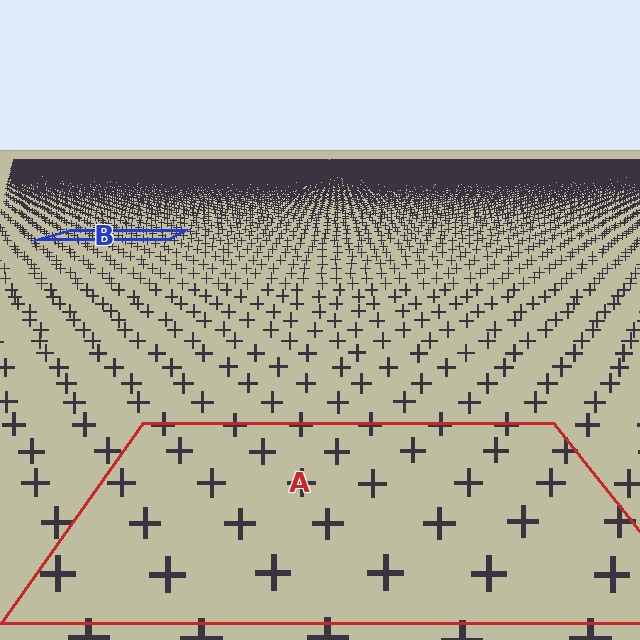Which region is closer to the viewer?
Region A is closer. The texture elements there are larger and more spread out.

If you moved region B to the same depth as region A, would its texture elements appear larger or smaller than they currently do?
They would appear larger. At a closer depth, the same texture elements are projected at a bigger on-screen size.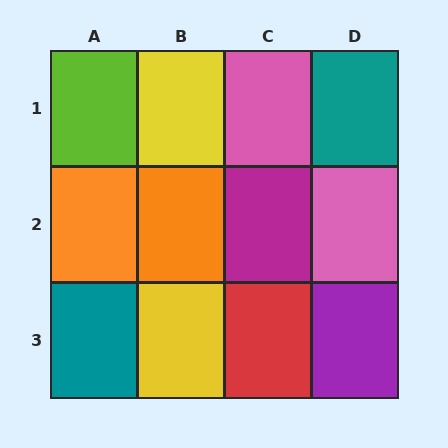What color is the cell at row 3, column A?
Teal.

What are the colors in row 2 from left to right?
Orange, orange, magenta, pink.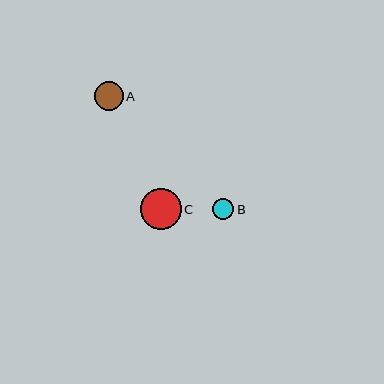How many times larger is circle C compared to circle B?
Circle C is approximately 1.9 times the size of circle B.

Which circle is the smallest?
Circle B is the smallest with a size of approximately 21 pixels.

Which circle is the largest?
Circle C is the largest with a size of approximately 41 pixels.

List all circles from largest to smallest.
From largest to smallest: C, A, B.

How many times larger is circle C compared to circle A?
Circle C is approximately 1.4 times the size of circle A.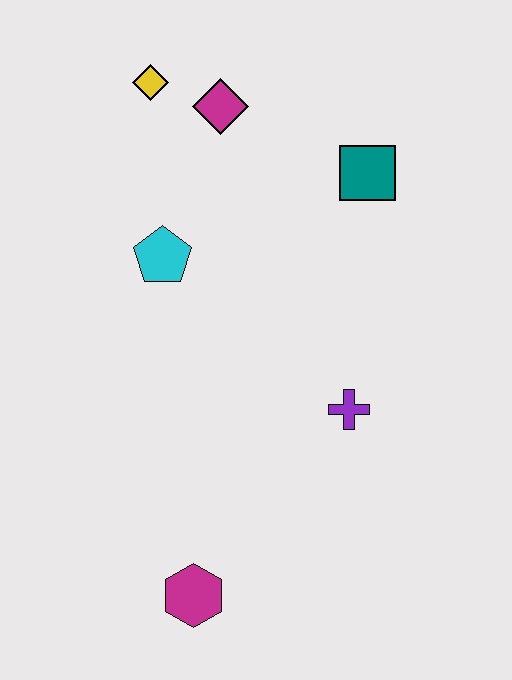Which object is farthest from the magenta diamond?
The magenta hexagon is farthest from the magenta diamond.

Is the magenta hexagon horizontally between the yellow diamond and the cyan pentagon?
No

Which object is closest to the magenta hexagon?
The purple cross is closest to the magenta hexagon.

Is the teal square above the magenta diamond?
No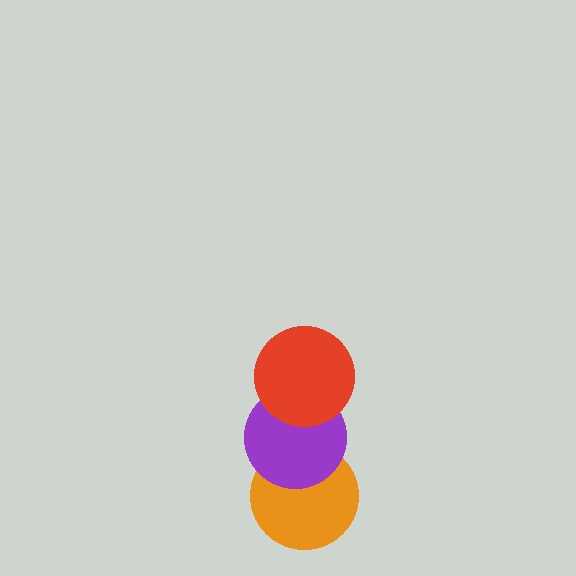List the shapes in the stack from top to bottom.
From top to bottom: the red circle, the purple circle, the orange circle.